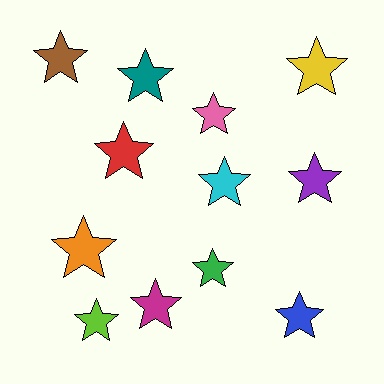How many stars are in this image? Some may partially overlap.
There are 12 stars.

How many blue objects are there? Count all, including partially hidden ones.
There is 1 blue object.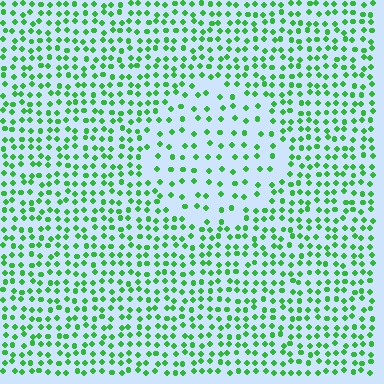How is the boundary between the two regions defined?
The boundary is defined by a change in element density (approximately 2.0x ratio). All elements are the same color, size, and shape.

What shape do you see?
I see a circle.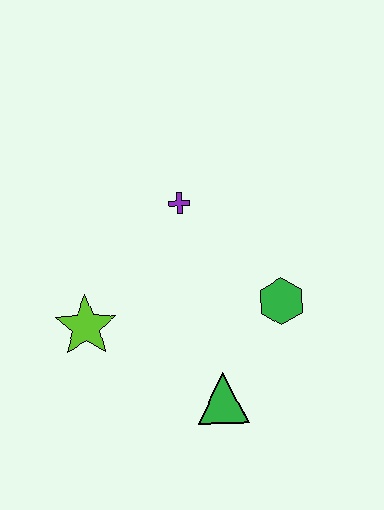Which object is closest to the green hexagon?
The green triangle is closest to the green hexagon.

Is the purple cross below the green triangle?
No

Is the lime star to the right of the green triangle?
No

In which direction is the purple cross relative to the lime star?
The purple cross is above the lime star.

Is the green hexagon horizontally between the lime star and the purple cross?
No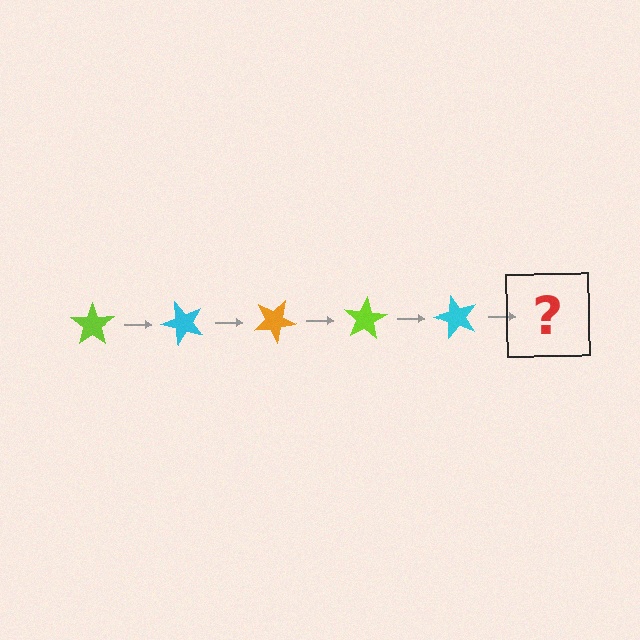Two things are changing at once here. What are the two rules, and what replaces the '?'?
The two rules are that it rotates 50 degrees each step and the color cycles through lime, cyan, and orange. The '?' should be an orange star, rotated 250 degrees from the start.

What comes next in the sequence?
The next element should be an orange star, rotated 250 degrees from the start.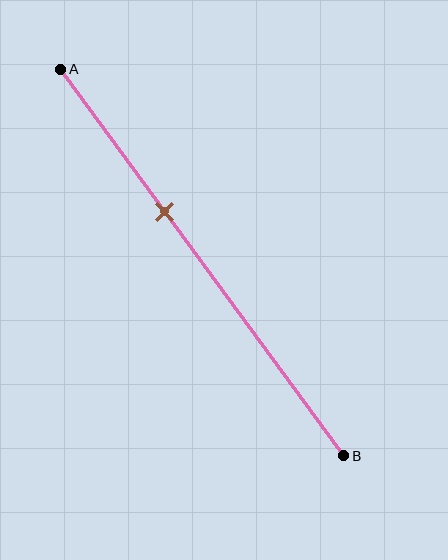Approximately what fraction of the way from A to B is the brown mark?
The brown mark is approximately 35% of the way from A to B.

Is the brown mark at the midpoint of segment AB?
No, the mark is at about 35% from A, not at the 50% midpoint.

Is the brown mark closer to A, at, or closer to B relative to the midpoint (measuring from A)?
The brown mark is closer to point A than the midpoint of segment AB.